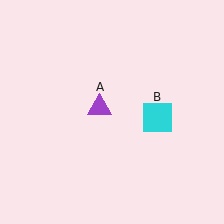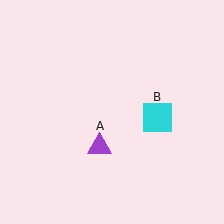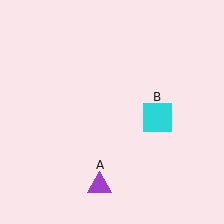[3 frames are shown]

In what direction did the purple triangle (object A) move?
The purple triangle (object A) moved down.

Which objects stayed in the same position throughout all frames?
Cyan square (object B) remained stationary.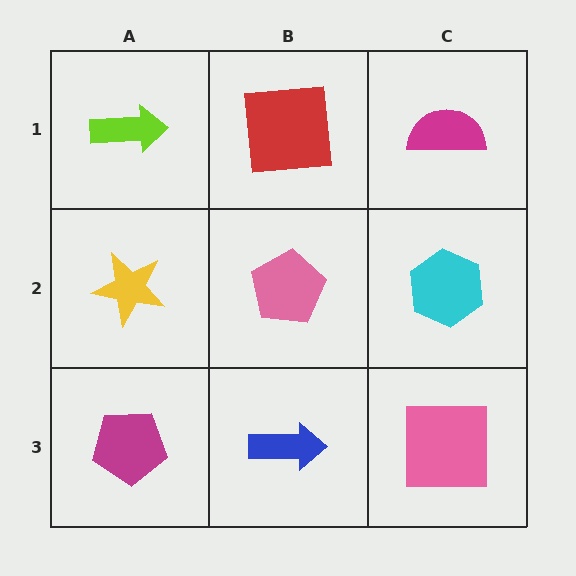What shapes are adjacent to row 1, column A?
A yellow star (row 2, column A), a red square (row 1, column B).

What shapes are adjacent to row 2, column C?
A magenta semicircle (row 1, column C), a pink square (row 3, column C), a pink pentagon (row 2, column B).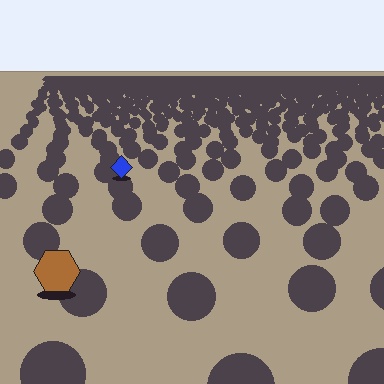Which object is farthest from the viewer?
The blue diamond is farthest from the viewer. It appears smaller and the ground texture around it is denser.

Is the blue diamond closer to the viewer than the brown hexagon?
No. The brown hexagon is closer — you can tell from the texture gradient: the ground texture is coarser near it.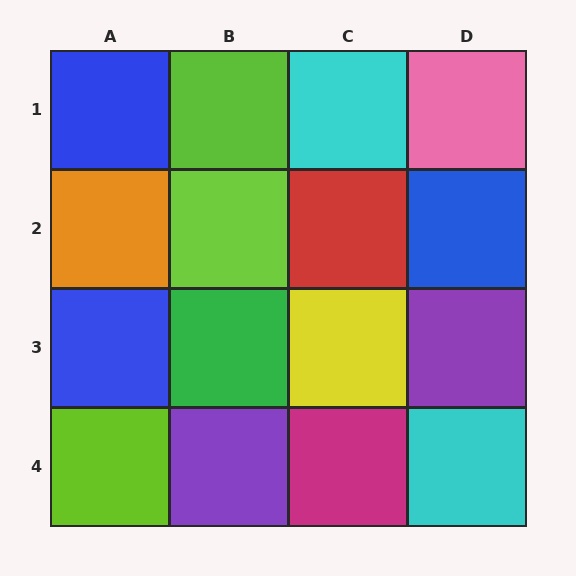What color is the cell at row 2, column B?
Lime.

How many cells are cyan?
2 cells are cyan.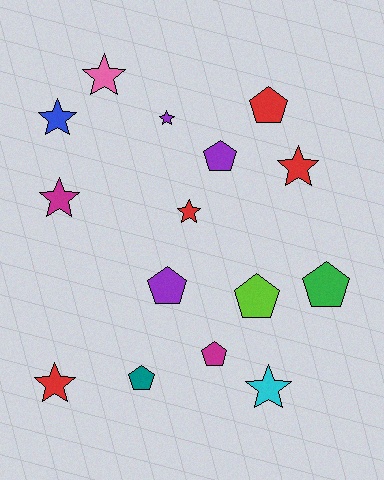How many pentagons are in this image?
There are 7 pentagons.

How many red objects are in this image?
There are 4 red objects.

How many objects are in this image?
There are 15 objects.